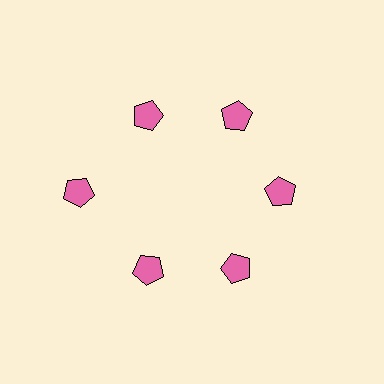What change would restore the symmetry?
The symmetry would be restored by moving it inward, back onto the ring so that all 6 pentagons sit at equal angles and equal distance from the center.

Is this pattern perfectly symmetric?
No. The 6 pink pentagons are arranged in a ring, but one element near the 9 o'clock position is pushed outward from the center, breaking the 6-fold rotational symmetry.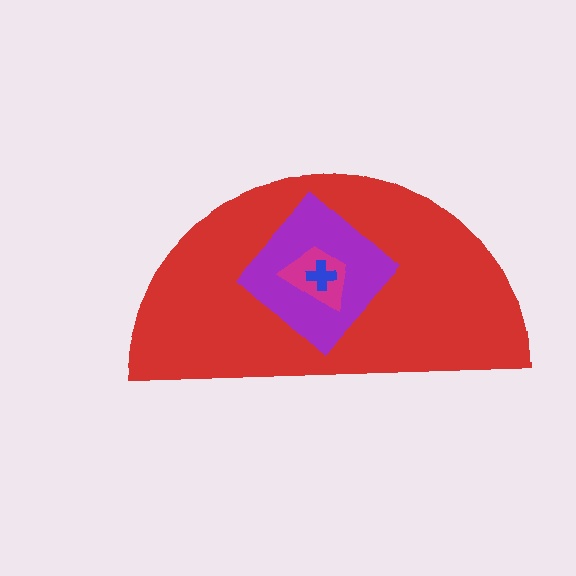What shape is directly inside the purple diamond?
The magenta trapezoid.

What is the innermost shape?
The blue cross.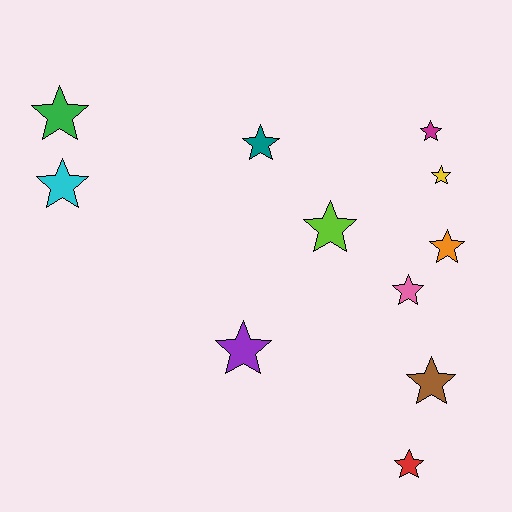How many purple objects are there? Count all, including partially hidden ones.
There is 1 purple object.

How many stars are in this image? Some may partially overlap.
There are 11 stars.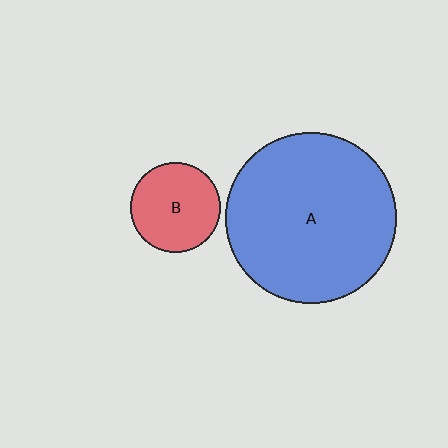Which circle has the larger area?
Circle A (blue).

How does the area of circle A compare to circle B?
Approximately 3.6 times.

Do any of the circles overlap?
No, none of the circles overlap.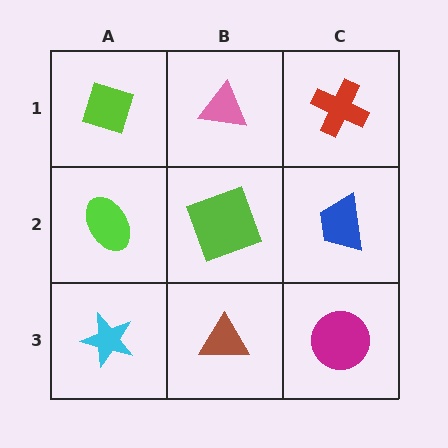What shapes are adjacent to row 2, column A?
A lime diamond (row 1, column A), a cyan star (row 3, column A), a lime square (row 2, column B).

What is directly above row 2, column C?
A red cross.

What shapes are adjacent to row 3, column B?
A lime square (row 2, column B), a cyan star (row 3, column A), a magenta circle (row 3, column C).